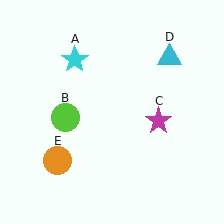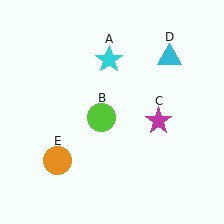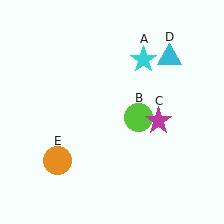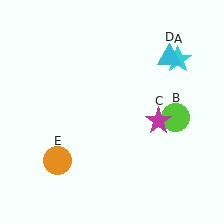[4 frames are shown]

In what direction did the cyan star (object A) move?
The cyan star (object A) moved right.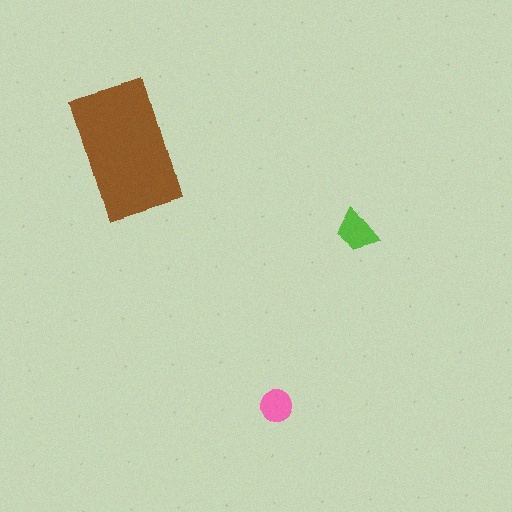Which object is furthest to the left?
The brown rectangle is leftmost.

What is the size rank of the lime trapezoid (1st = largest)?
2nd.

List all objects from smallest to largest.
The pink circle, the lime trapezoid, the brown rectangle.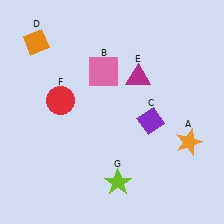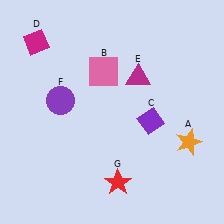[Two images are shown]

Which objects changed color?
D changed from orange to magenta. F changed from red to purple. G changed from lime to red.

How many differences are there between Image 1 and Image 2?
There are 3 differences between the two images.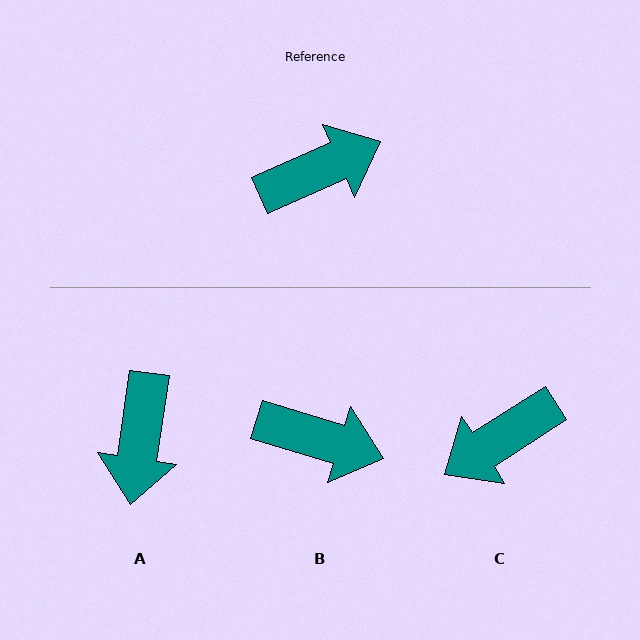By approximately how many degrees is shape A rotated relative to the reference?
Approximately 122 degrees clockwise.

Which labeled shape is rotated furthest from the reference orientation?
C, about 171 degrees away.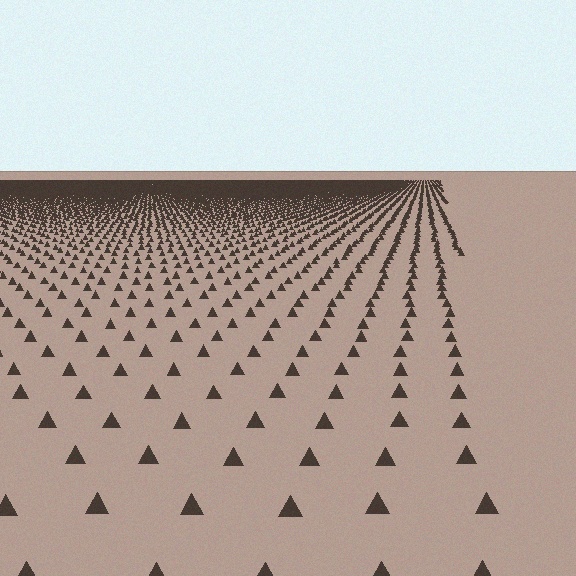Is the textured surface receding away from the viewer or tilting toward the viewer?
The surface is receding away from the viewer. Texture elements get smaller and denser toward the top.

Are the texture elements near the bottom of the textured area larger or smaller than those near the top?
Larger. Near the bottom, elements are closer to the viewer and appear at a bigger on-screen size.